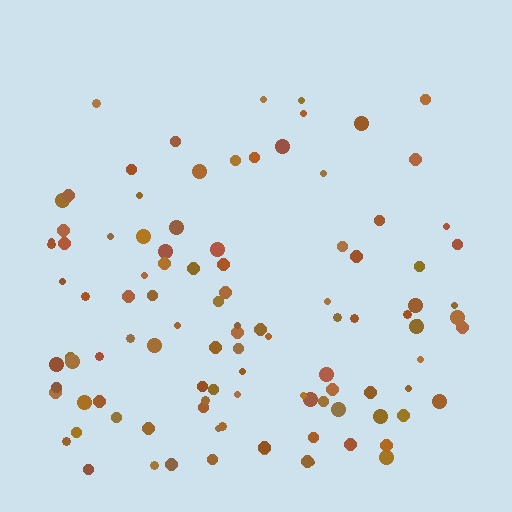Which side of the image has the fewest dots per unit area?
The top.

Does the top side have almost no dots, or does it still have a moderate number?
Still a moderate number, just noticeably fewer than the bottom.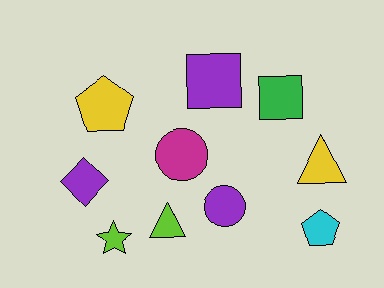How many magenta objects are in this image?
There is 1 magenta object.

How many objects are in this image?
There are 10 objects.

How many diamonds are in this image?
There is 1 diamond.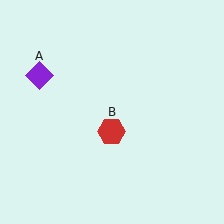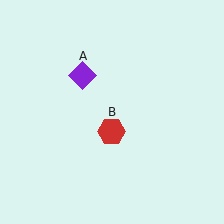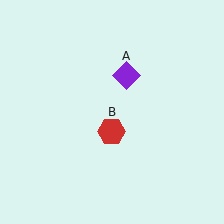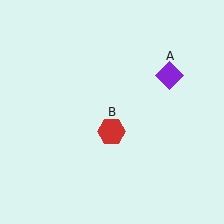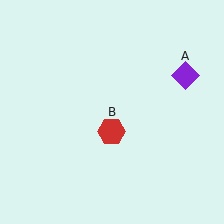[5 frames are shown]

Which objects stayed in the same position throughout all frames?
Red hexagon (object B) remained stationary.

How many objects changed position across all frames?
1 object changed position: purple diamond (object A).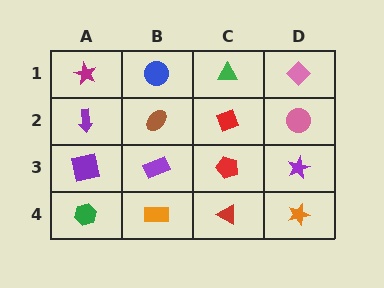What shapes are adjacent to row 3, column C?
A red diamond (row 2, column C), a red triangle (row 4, column C), a purple rectangle (row 3, column B), a purple star (row 3, column D).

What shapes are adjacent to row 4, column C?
A red pentagon (row 3, column C), an orange rectangle (row 4, column B), an orange star (row 4, column D).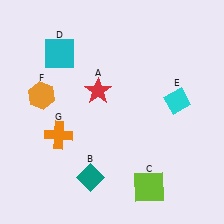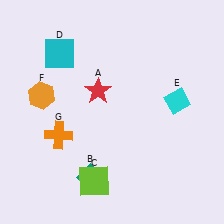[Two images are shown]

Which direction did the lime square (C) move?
The lime square (C) moved left.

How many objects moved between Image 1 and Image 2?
1 object moved between the two images.